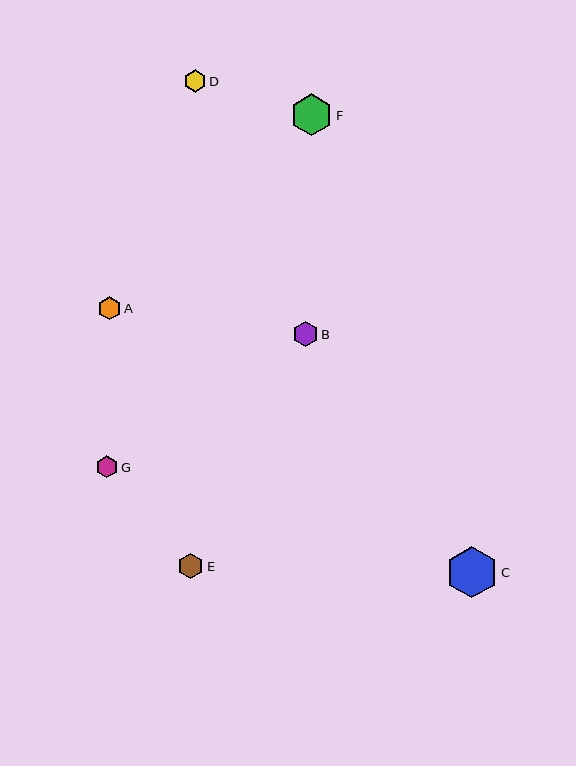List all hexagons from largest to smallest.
From largest to smallest: C, F, E, B, A, D, G.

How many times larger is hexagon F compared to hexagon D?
Hexagon F is approximately 1.9 times the size of hexagon D.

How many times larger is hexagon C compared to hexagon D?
Hexagon C is approximately 2.3 times the size of hexagon D.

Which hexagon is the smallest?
Hexagon G is the smallest with a size of approximately 22 pixels.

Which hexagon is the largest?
Hexagon C is the largest with a size of approximately 51 pixels.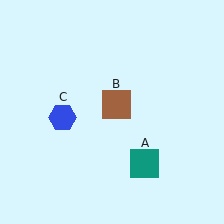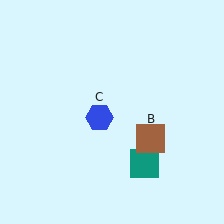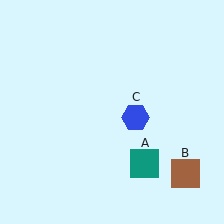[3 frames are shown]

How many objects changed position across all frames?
2 objects changed position: brown square (object B), blue hexagon (object C).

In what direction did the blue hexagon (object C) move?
The blue hexagon (object C) moved right.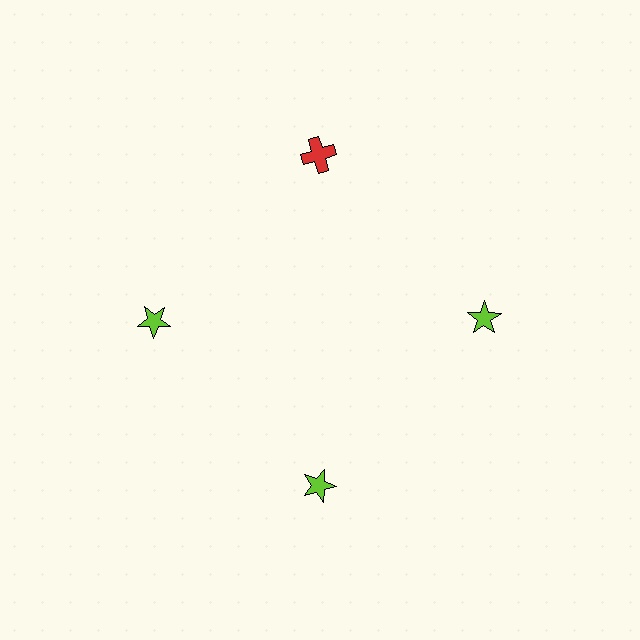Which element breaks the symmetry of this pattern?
The red cross at roughly the 12 o'clock position breaks the symmetry. All other shapes are lime stars.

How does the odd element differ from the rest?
It differs in both color (red instead of lime) and shape (cross instead of star).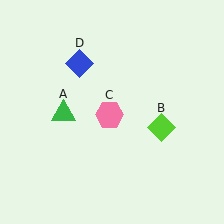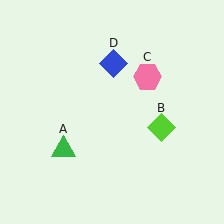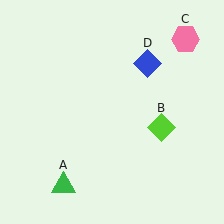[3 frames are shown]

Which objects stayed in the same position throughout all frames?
Lime diamond (object B) remained stationary.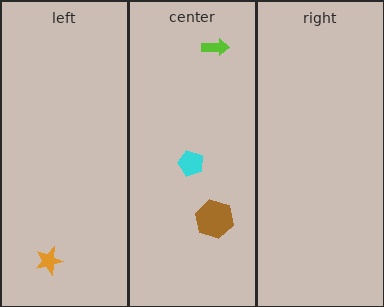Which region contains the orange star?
The left region.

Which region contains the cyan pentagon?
The center region.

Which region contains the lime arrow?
The center region.